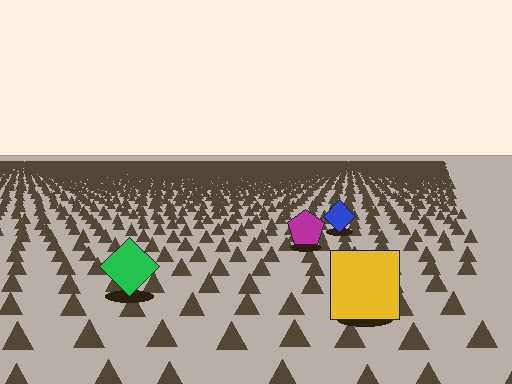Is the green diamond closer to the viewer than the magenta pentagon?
Yes. The green diamond is closer — you can tell from the texture gradient: the ground texture is coarser near it.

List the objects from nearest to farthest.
From nearest to farthest: the yellow square, the green diamond, the magenta pentagon, the blue diamond.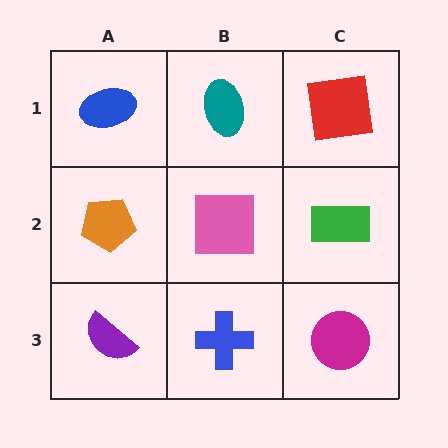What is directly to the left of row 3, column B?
A purple semicircle.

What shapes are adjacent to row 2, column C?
A red square (row 1, column C), a magenta circle (row 3, column C), a pink square (row 2, column B).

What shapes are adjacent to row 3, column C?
A green rectangle (row 2, column C), a blue cross (row 3, column B).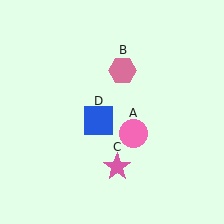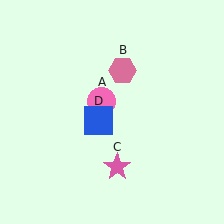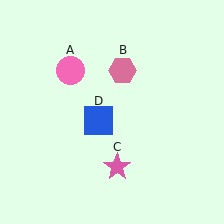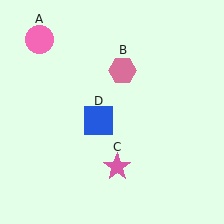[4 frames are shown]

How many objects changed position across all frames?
1 object changed position: pink circle (object A).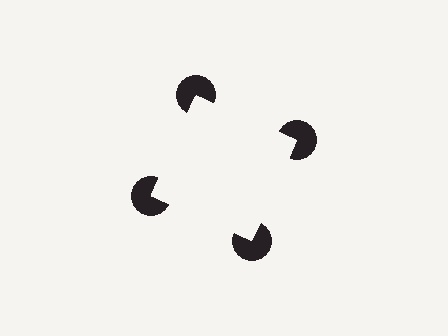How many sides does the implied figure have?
4 sides.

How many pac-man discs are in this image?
There are 4 — one at each vertex of the illusory square.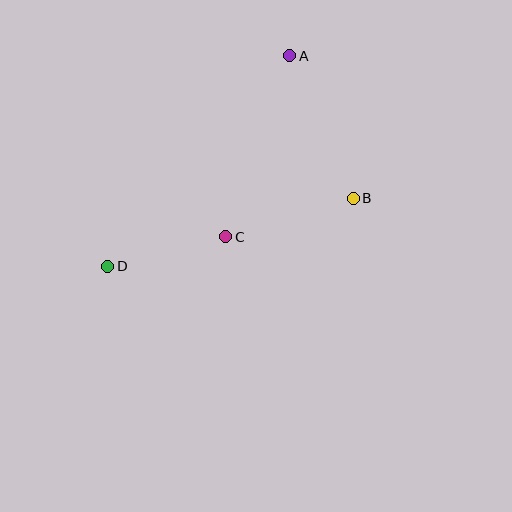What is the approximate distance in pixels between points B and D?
The distance between B and D is approximately 254 pixels.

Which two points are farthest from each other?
Points A and D are farthest from each other.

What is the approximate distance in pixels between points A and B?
The distance between A and B is approximately 156 pixels.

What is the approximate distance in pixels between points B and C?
The distance between B and C is approximately 133 pixels.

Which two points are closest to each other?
Points C and D are closest to each other.